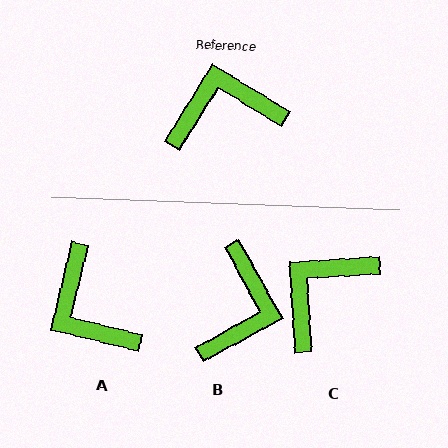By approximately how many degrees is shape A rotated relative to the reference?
Approximately 108 degrees counter-clockwise.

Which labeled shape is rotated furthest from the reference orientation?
B, about 120 degrees away.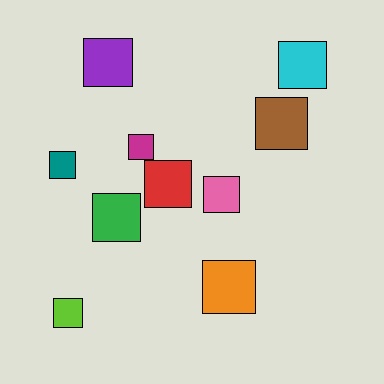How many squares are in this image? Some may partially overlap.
There are 10 squares.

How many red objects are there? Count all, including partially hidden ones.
There is 1 red object.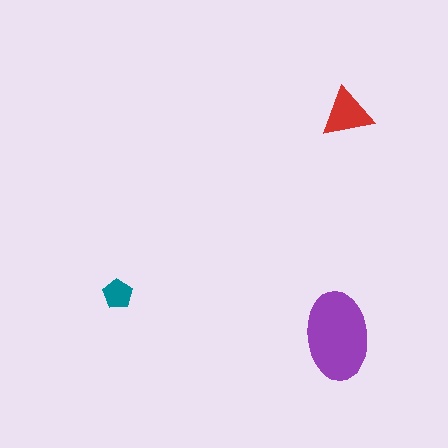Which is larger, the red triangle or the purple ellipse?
The purple ellipse.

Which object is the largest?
The purple ellipse.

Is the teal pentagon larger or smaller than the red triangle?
Smaller.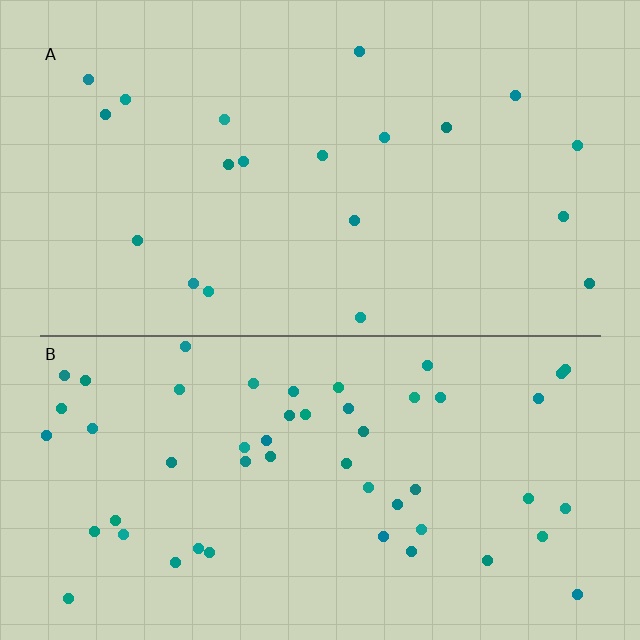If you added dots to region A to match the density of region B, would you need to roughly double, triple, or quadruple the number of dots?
Approximately triple.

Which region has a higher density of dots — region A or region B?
B (the bottom).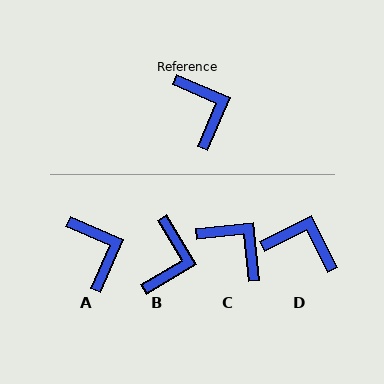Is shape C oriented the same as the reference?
No, it is off by about 30 degrees.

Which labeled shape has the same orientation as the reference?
A.